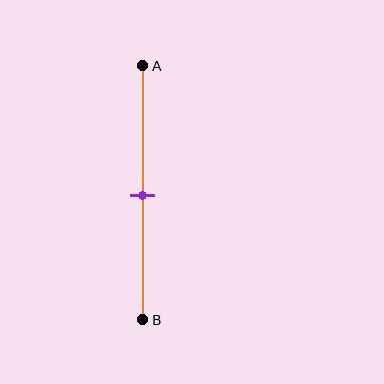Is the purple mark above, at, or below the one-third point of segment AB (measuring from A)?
The purple mark is below the one-third point of segment AB.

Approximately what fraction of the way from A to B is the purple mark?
The purple mark is approximately 50% of the way from A to B.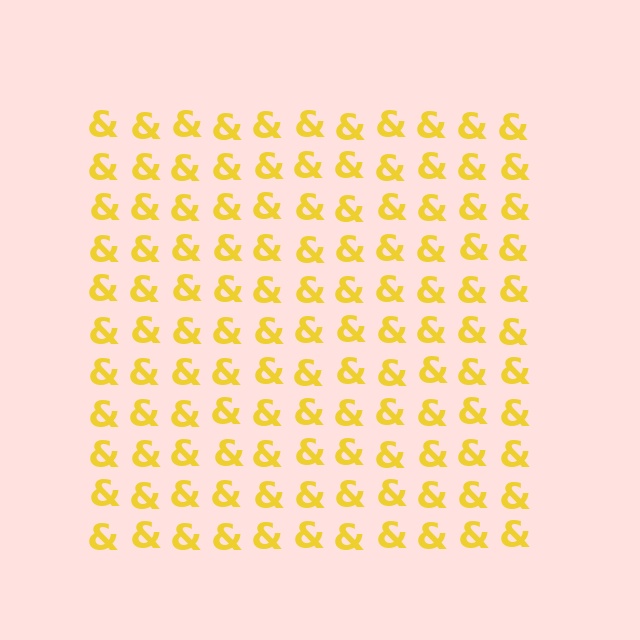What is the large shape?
The large shape is a square.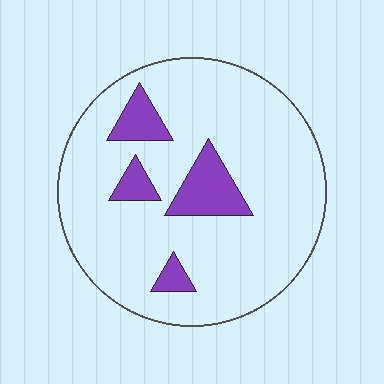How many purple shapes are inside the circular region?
4.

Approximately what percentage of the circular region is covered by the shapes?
Approximately 15%.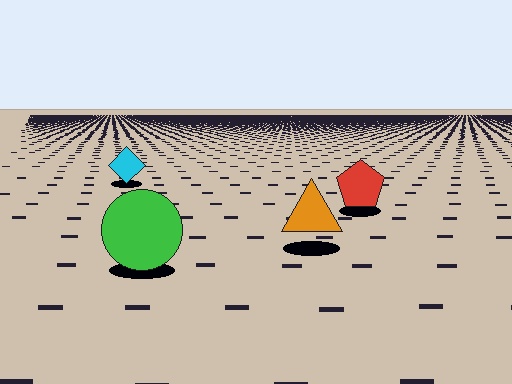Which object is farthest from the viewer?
The cyan diamond is farthest from the viewer. It appears smaller and the ground texture around it is denser.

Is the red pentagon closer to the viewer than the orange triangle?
No. The orange triangle is closer — you can tell from the texture gradient: the ground texture is coarser near it.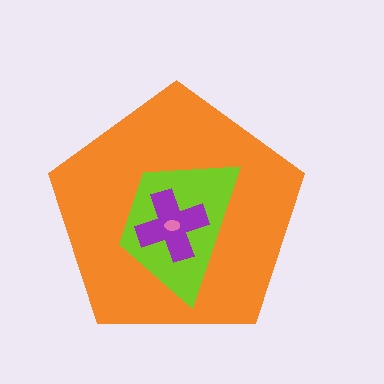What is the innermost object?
The pink ellipse.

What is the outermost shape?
The orange pentagon.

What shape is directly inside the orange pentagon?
The lime trapezoid.